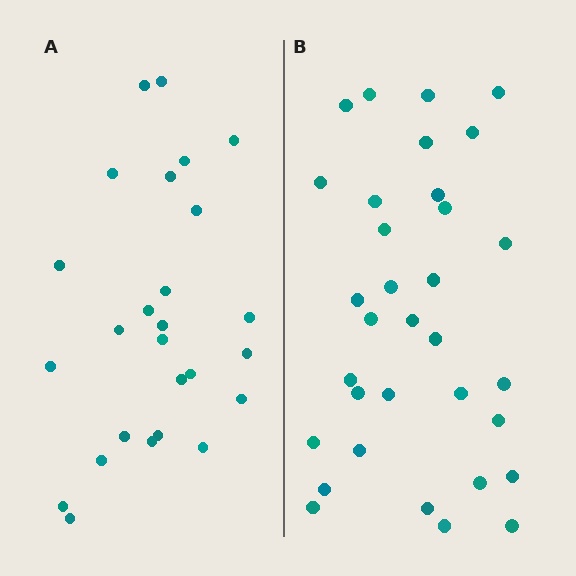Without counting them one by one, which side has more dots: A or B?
Region B (the right region) has more dots.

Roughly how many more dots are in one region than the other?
Region B has roughly 8 or so more dots than region A.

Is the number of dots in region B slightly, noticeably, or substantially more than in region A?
Region B has noticeably more, but not dramatically so. The ratio is roughly 1.3 to 1.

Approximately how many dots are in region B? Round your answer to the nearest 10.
About 30 dots. (The exact count is 33, which rounds to 30.)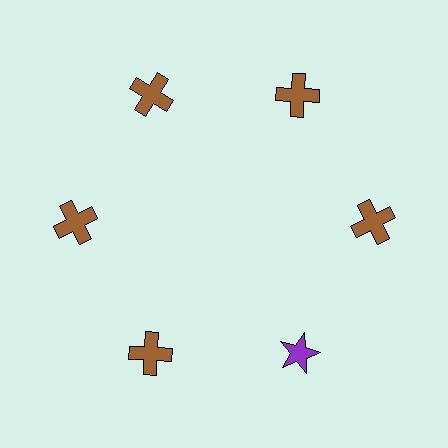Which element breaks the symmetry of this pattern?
The purple star at roughly the 5 o'clock position breaks the symmetry. All other shapes are brown crosses.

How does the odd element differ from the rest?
It differs in both color (purple instead of brown) and shape (star instead of cross).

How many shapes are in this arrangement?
There are 6 shapes arranged in a ring pattern.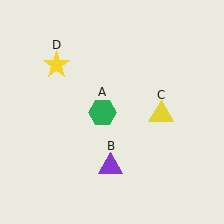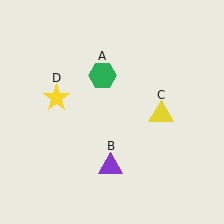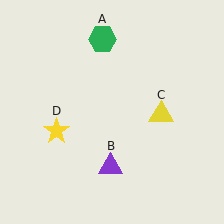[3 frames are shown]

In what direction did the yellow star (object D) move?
The yellow star (object D) moved down.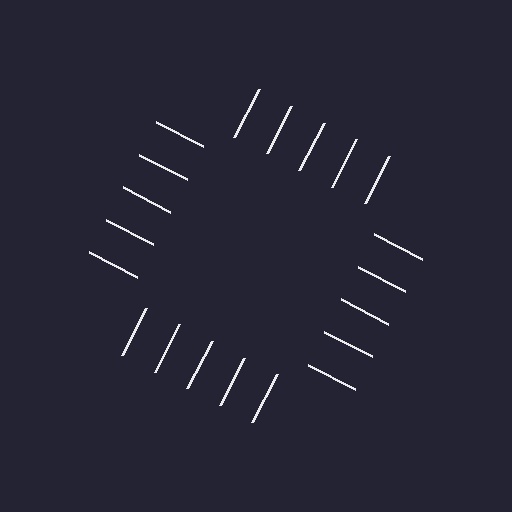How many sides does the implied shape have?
4 sides — the line-ends trace a square.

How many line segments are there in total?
20 — 5 along each of the 4 edges.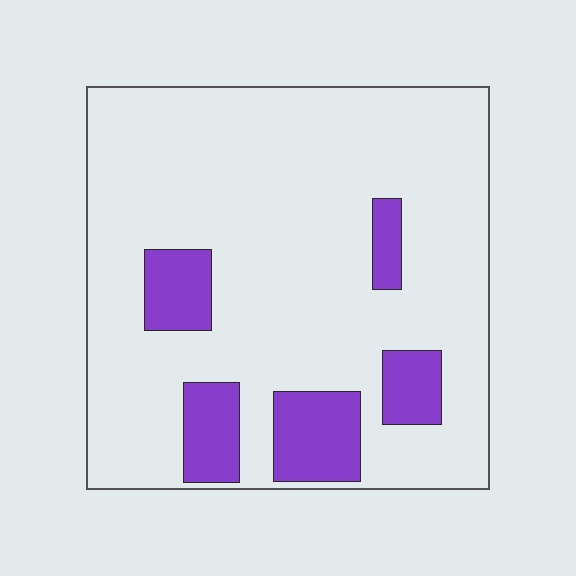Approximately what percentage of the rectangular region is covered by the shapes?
Approximately 15%.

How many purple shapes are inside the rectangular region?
5.